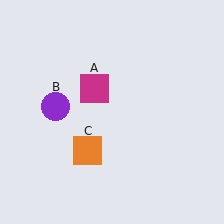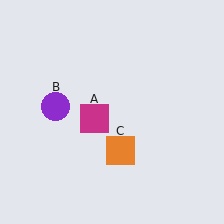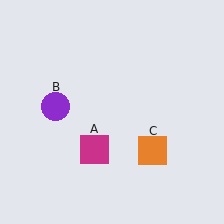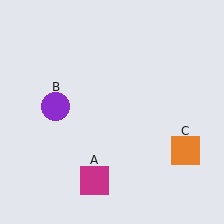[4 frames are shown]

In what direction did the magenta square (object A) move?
The magenta square (object A) moved down.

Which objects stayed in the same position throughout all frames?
Purple circle (object B) remained stationary.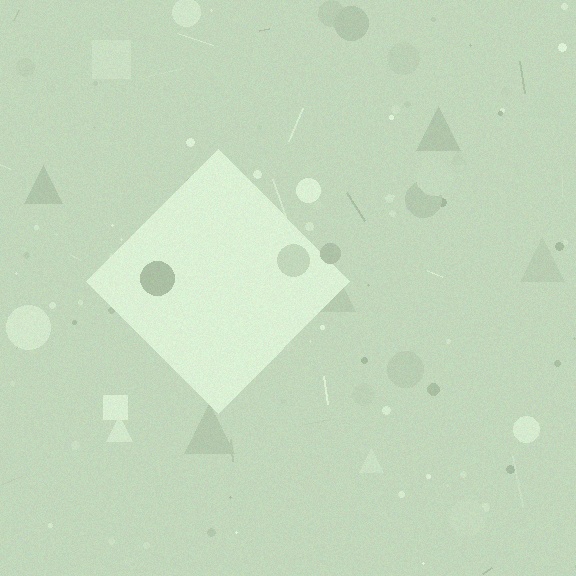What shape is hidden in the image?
A diamond is hidden in the image.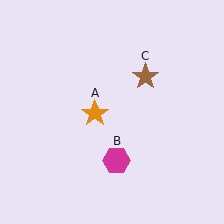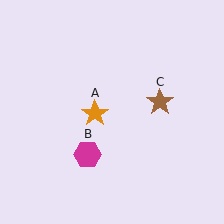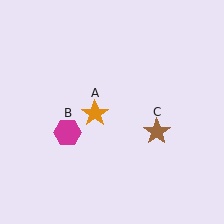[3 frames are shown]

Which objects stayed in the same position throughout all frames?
Orange star (object A) remained stationary.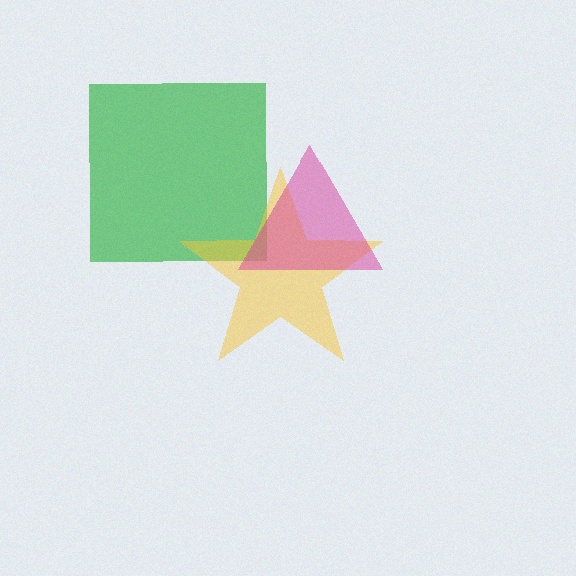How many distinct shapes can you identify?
There are 3 distinct shapes: a green square, a yellow star, a magenta triangle.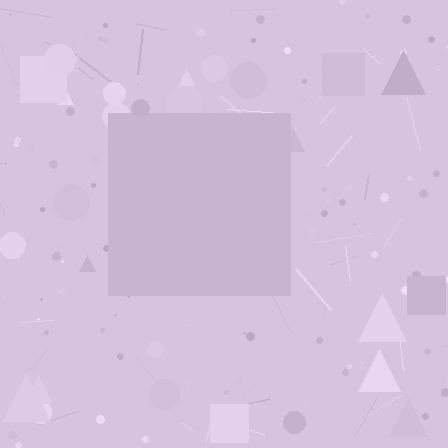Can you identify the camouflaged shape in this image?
The camouflaged shape is a square.